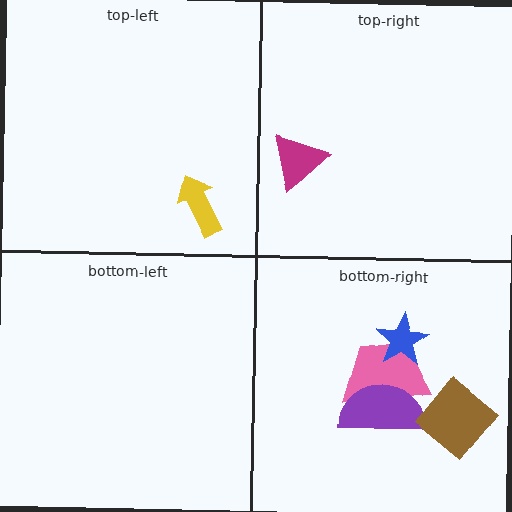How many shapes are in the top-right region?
1.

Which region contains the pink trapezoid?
The bottom-right region.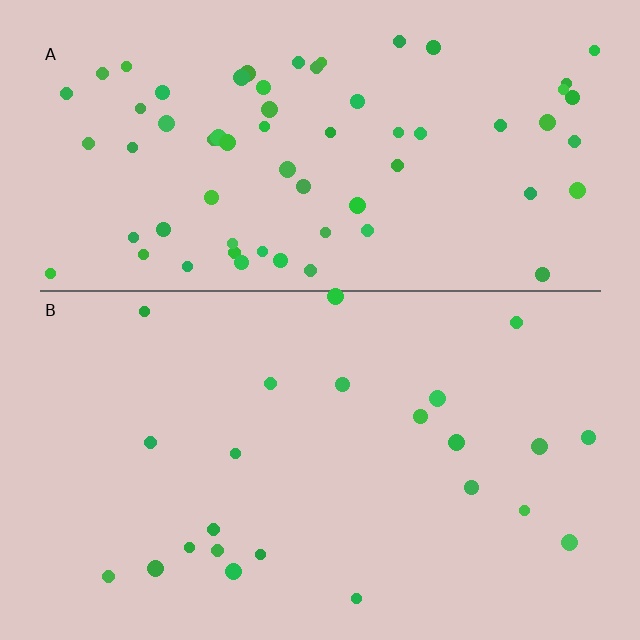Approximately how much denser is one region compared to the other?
Approximately 2.9× — region A over region B.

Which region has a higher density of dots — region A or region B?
A (the top).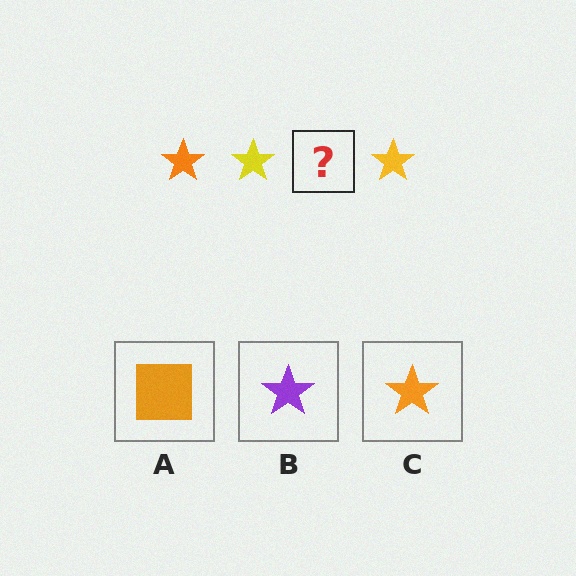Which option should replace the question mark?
Option C.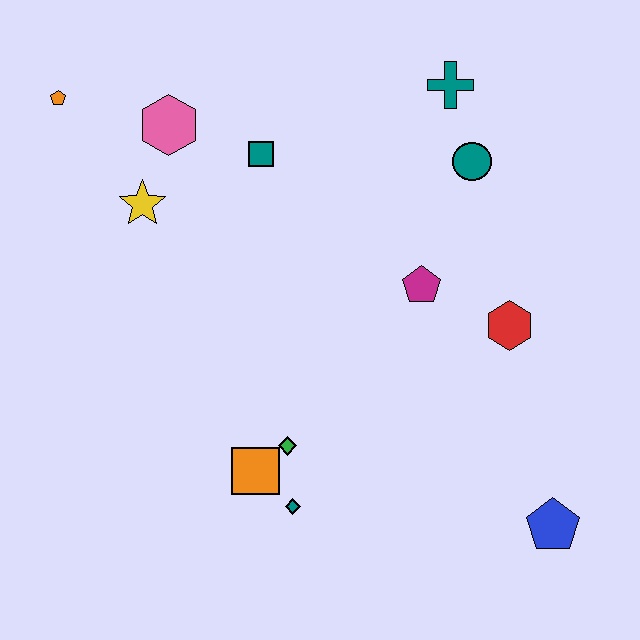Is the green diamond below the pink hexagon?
Yes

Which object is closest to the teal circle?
The teal cross is closest to the teal circle.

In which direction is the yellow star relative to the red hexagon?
The yellow star is to the left of the red hexagon.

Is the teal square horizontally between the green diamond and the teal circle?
No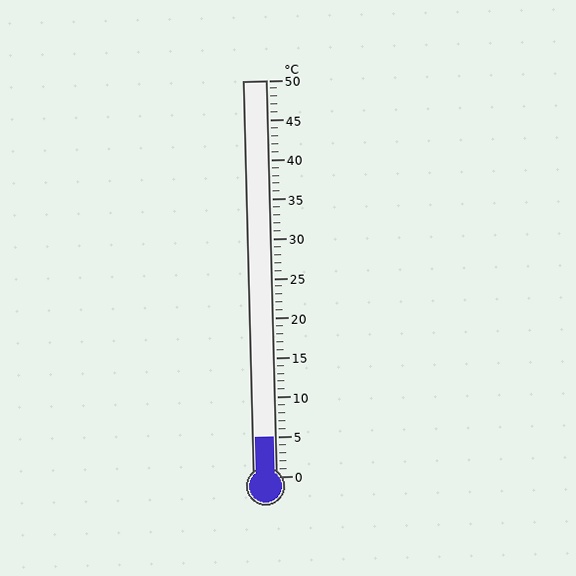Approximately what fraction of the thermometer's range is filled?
The thermometer is filled to approximately 10% of its range.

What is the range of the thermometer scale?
The thermometer scale ranges from 0°C to 50°C.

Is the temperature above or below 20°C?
The temperature is below 20°C.